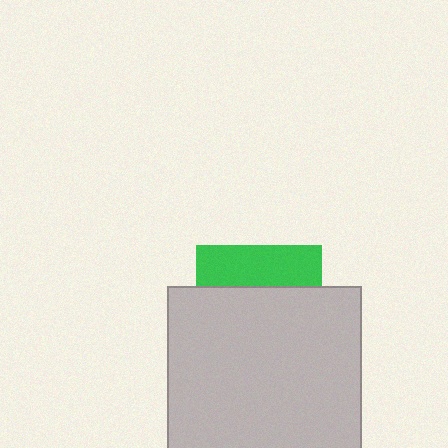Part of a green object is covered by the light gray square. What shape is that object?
It is a square.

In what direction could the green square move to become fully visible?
The green square could move up. That would shift it out from behind the light gray square entirely.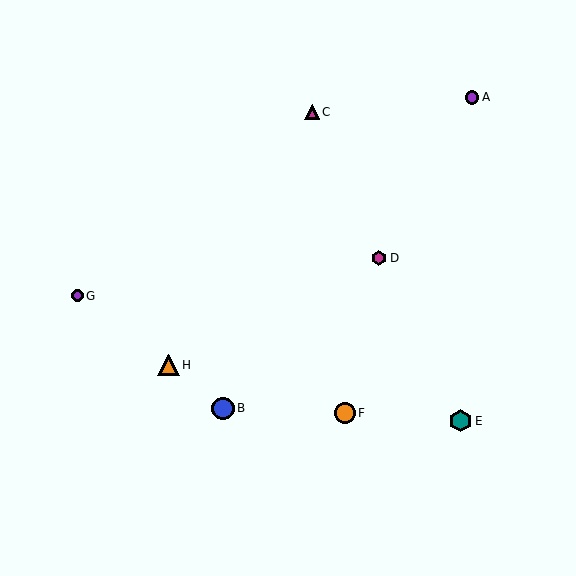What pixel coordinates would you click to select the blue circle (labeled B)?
Click at (223, 408) to select the blue circle B.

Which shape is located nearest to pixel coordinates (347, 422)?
The orange circle (labeled F) at (345, 413) is nearest to that location.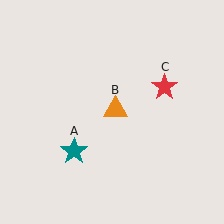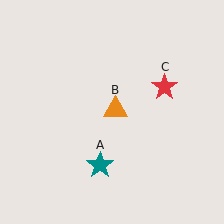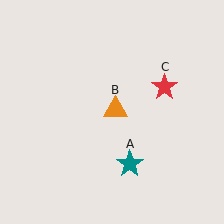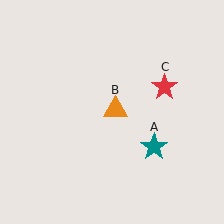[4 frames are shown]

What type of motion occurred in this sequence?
The teal star (object A) rotated counterclockwise around the center of the scene.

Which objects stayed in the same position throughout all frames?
Orange triangle (object B) and red star (object C) remained stationary.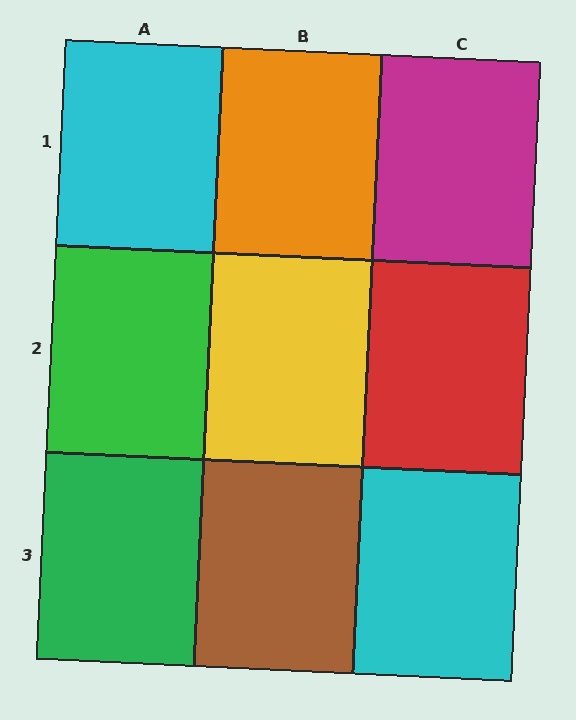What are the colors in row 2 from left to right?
Green, yellow, red.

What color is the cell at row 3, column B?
Brown.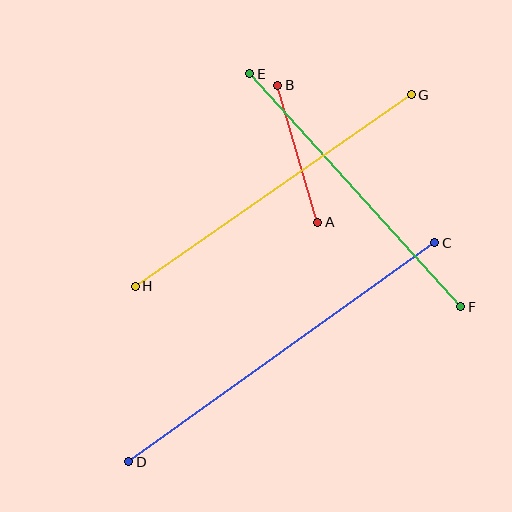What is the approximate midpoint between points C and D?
The midpoint is at approximately (282, 352) pixels.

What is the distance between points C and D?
The distance is approximately 376 pixels.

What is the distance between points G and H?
The distance is approximately 336 pixels.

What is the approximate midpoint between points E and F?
The midpoint is at approximately (355, 190) pixels.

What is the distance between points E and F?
The distance is approximately 314 pixels.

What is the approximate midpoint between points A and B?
The midpoint is at approximately (298, 154) pixels.